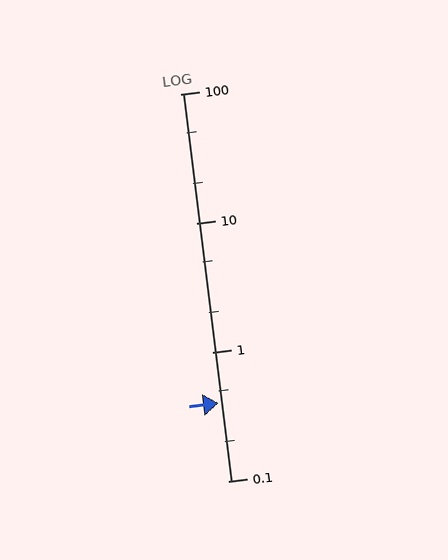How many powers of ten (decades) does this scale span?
The scale spans 3 decades, from 0.1 to 100.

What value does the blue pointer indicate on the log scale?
The pointer indicates approximately 0.4.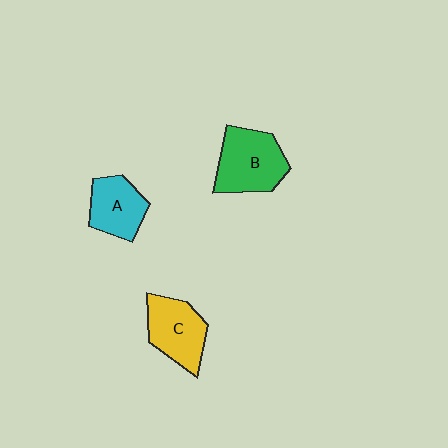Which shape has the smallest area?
Shape A (cyan).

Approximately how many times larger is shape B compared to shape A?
Approximately 1.3 times.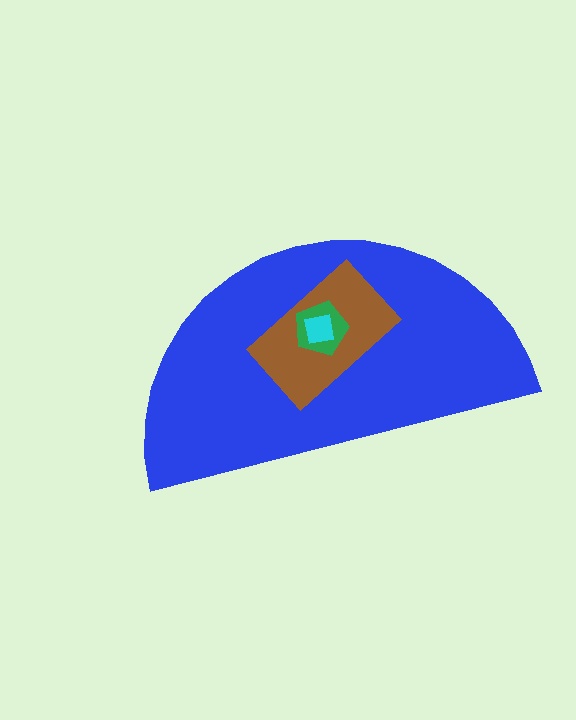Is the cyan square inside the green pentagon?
Yes.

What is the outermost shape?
The blue semicircle.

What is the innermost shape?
The cyan square.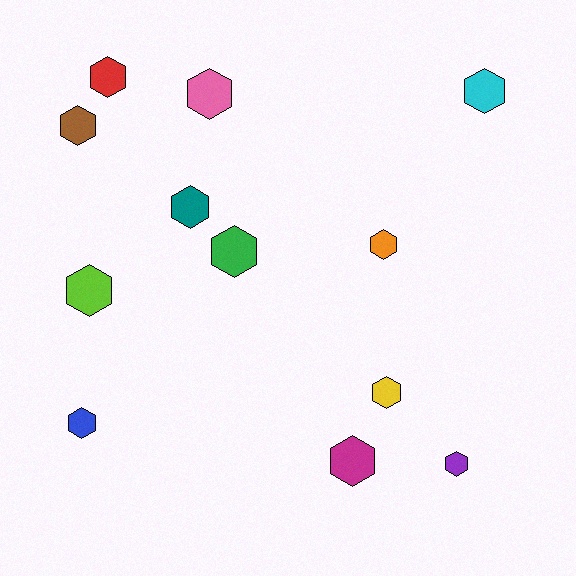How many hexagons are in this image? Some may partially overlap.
There are 12 hexagons.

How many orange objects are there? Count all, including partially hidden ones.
There is 1 orange object.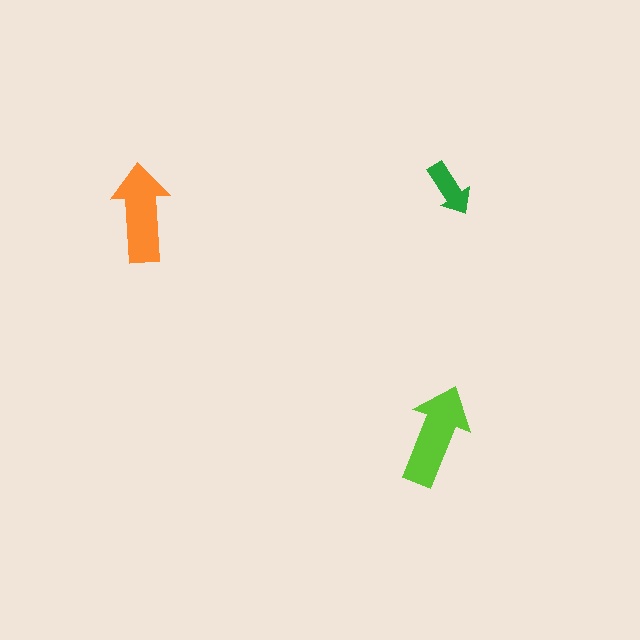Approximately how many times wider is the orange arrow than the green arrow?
About 1.5 times wider.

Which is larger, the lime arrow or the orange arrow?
The lime one.